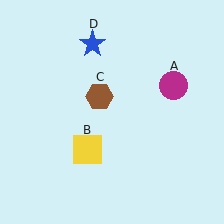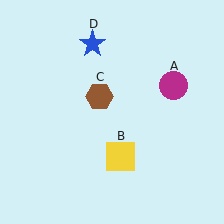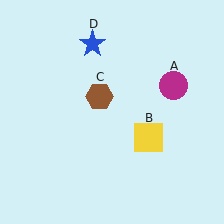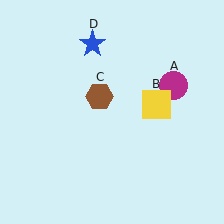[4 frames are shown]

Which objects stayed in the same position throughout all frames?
Magenta circle (object A) and brown hexagon (object C) and blue star (object D) remained stationary.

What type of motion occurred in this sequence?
The yellow square (object B) rotated counterclockwise around the center of the scene.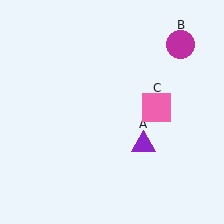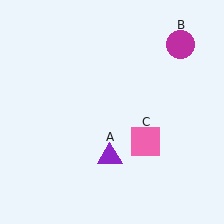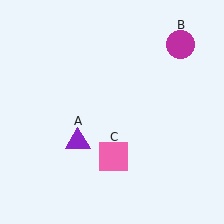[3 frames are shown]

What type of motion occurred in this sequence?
The purple triangle (object A), pink square (object C) rotated clockwise around the center of the scene.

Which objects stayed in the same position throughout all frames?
Magenta circle (object B) remained stationary.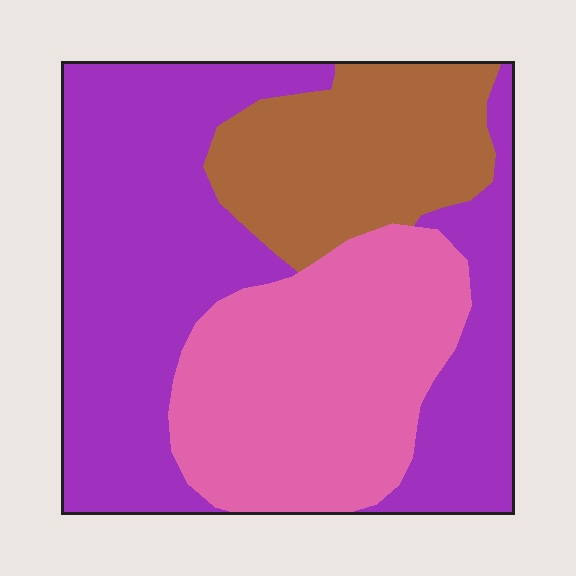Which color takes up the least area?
Brown, at roughly 20%.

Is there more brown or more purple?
Purple.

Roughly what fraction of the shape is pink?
Pink takes up between a quarter and a half of the shape.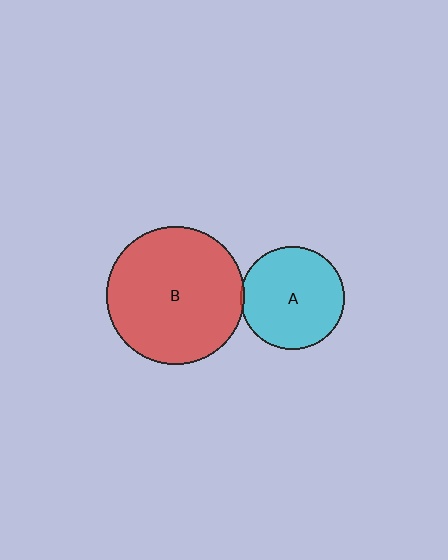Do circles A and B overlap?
Yes.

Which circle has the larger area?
Circle B (red).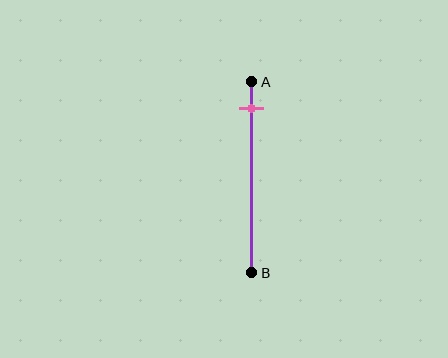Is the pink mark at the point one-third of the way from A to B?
No, the mark is at about 15% from A, not at the 33% one-third point.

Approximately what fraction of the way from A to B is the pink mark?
The pink mark is approximately 15% of the way from A to B.